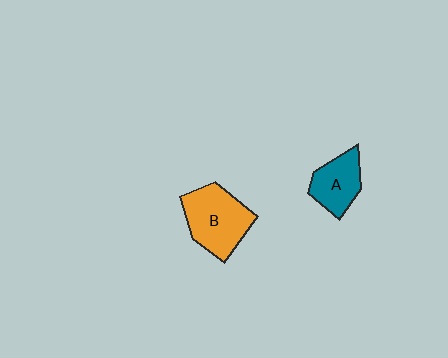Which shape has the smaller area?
Shape A (teal).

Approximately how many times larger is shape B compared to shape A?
Approximately 1.5 times.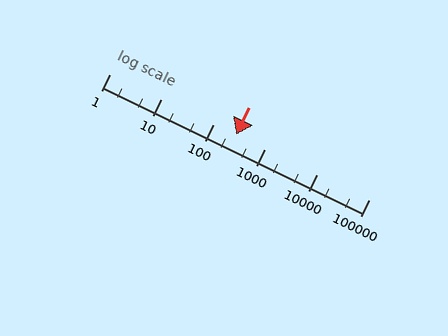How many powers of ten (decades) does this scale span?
The scale spans 5 decades, from 1 to 100000.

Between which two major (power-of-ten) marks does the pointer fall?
The pointer is between 100 and 1000.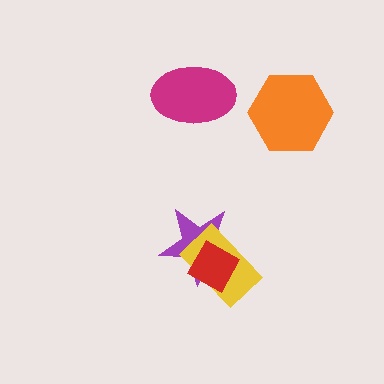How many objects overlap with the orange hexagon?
0 objects overlap with the orange hexagon.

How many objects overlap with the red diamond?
2 objects overlap with the red diamond.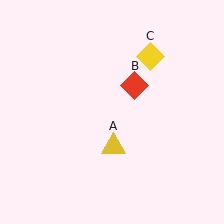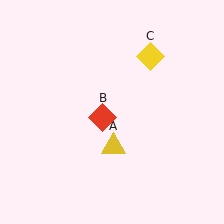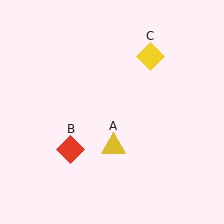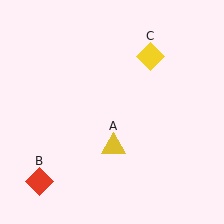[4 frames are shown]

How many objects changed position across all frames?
1 object changed position: red diamond (object B).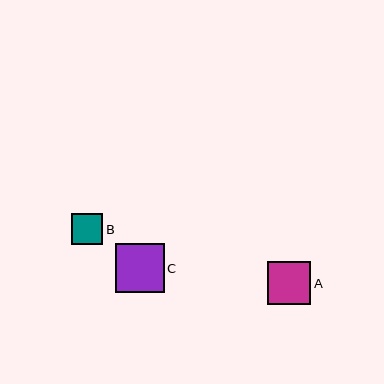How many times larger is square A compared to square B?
Square A is approximately 1.4 times the size of square B.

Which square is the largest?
Square C is the largest with a size of approximately 49 pixels.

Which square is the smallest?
Square B is the smallest with a size of approximately 31 pixels.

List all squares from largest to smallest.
From largest to smallest: C, A, B.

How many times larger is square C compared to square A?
Square C is approximately 1.1 times the size of square A.